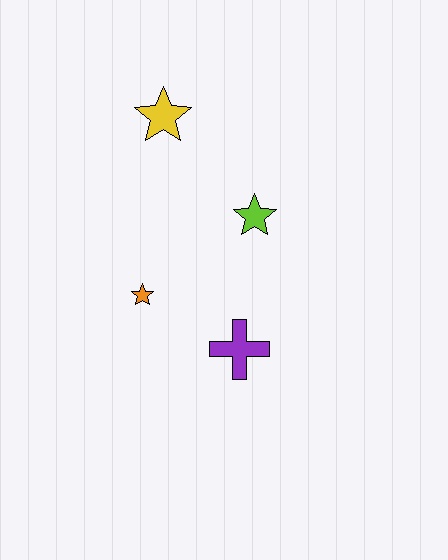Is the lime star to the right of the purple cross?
Yes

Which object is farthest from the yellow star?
The purple cross is farthest from the yellow star.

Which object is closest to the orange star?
The purple cross is closest to the orange star.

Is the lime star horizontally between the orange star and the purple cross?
No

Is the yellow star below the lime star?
No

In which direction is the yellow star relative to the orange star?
The yellow star is above the orange star.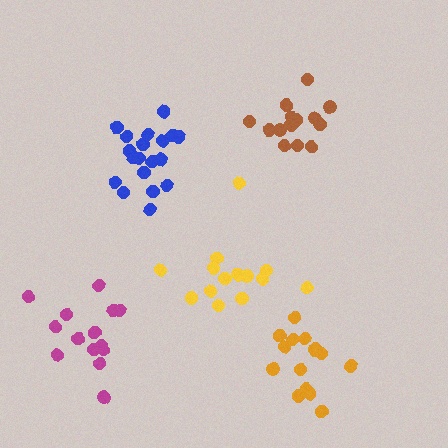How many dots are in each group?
Group 1: 14 dots, Group 2: 19 dots, Group 3: 14 dots, Group 4: 15 dots, Group 5: 14 dots (76 total).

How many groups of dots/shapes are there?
There are 5 groups.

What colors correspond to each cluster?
The clusters are colored: yellow, blue, magenta, orange, brown.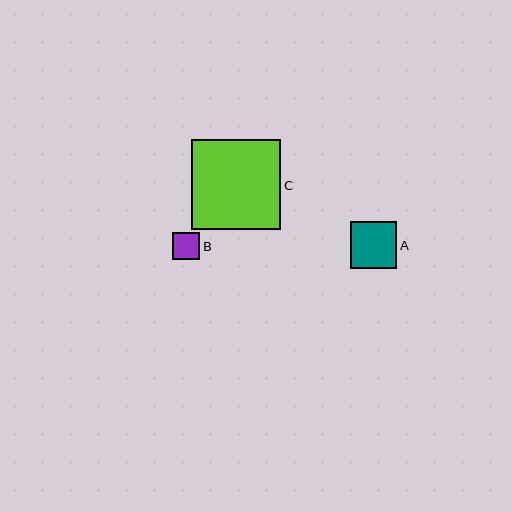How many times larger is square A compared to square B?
Square A is approximately 1.7 times the size of square B.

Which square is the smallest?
Square B is the smallest with a size of approximately 28 pixels.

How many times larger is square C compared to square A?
Square C is approximately 1.9 times the size of square A.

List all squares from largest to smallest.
From largest to smallest: C, A, B.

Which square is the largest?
Square C is the largest with a size of approximately 90 pixels.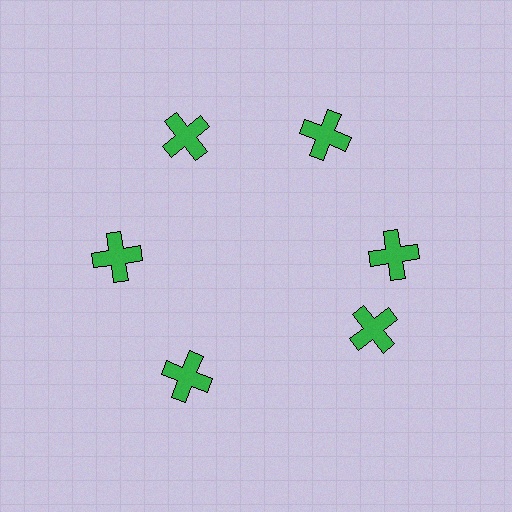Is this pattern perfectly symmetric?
No. The 6 green crosses are arranged in a ring, but one element near the 5 o'clock position is rotated out of alignment along the ring, breaking the 6-fold rotational symmetry.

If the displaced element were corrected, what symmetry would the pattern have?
It would have 6-fold rotational symmetry — the pattern would map onto itself every 60 degrees.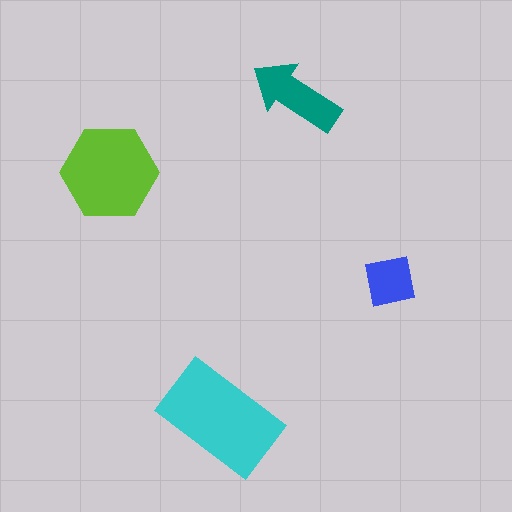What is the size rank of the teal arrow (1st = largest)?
3rd.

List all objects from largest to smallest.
The cyan rectangle, the lime hexagon, the teal arrow, the blue square.